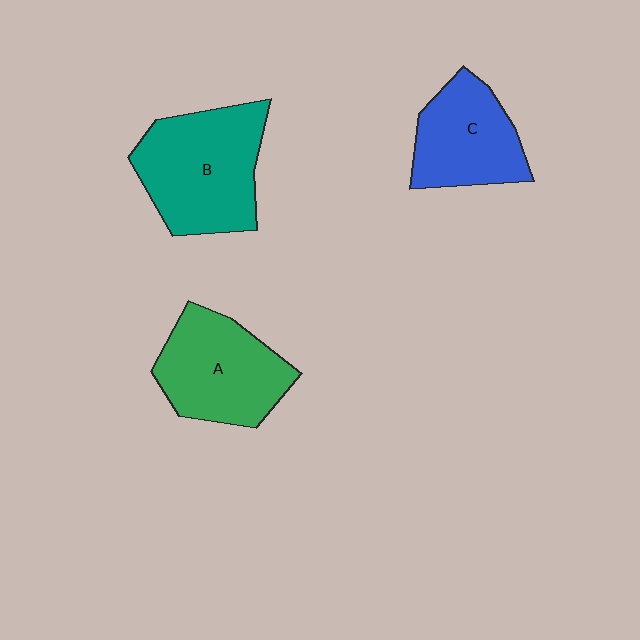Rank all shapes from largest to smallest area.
From largest to smallest: B (teal), A (green), C (blue).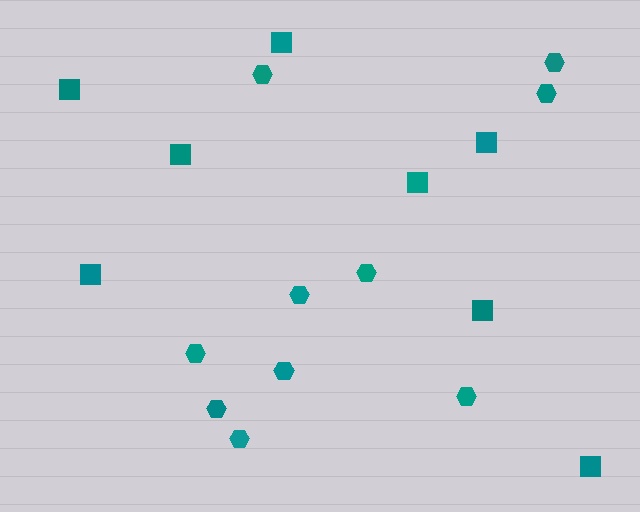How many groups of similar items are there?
There are 2 groups: one group of squares (8) and one group of hexagons (10).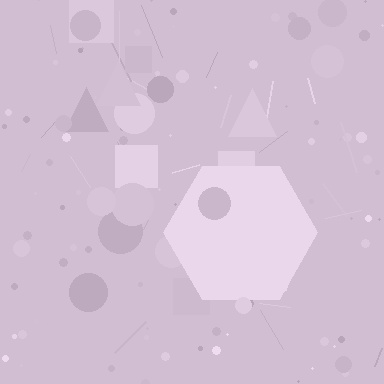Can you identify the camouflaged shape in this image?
The camouflaged shape is a hexagon.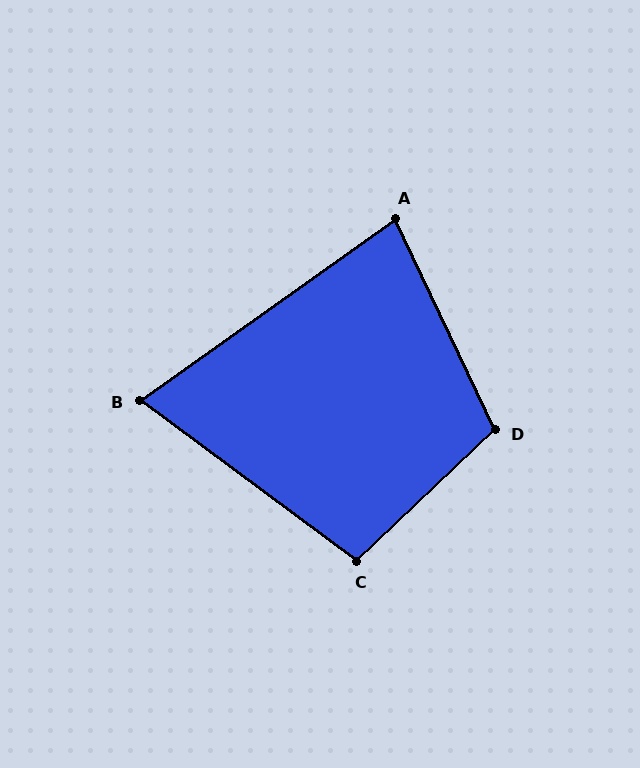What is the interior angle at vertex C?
Approximately 100 degrees (obtuse).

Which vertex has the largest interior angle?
D, at approximately 108 degrees.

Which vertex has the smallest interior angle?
B, at approximately 72 degrees.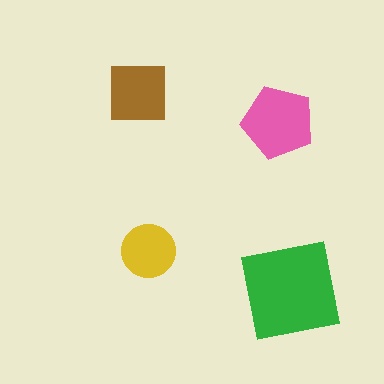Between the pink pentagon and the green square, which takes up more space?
The green square.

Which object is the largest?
The green square.